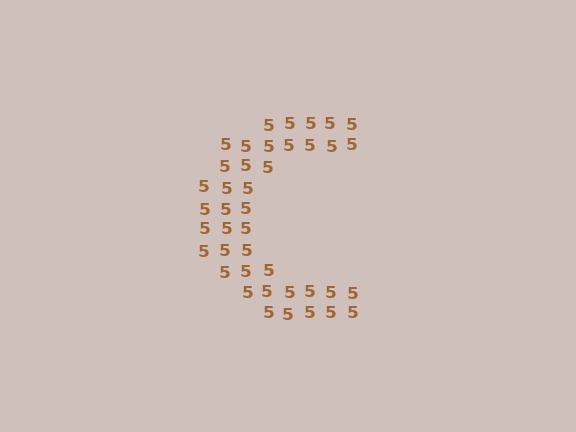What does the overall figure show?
The overall figure shows the letter C.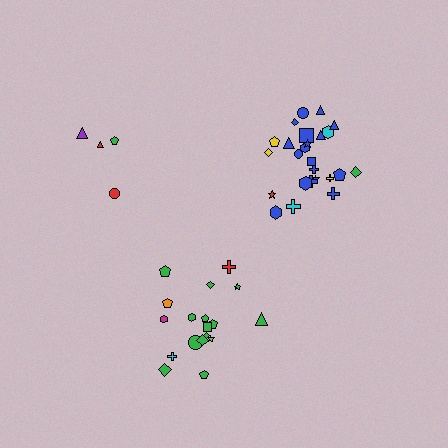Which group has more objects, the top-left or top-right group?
The top-right group.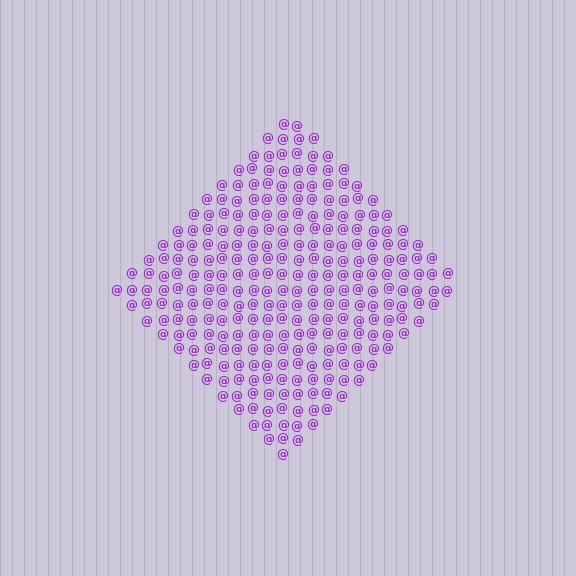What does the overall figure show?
The overall figure shows a diamond.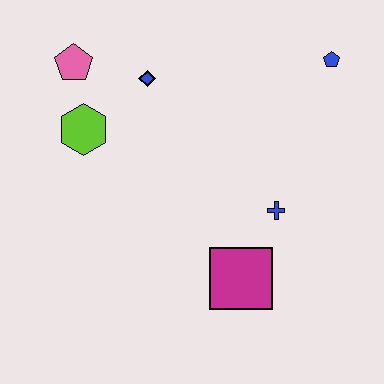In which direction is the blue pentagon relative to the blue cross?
The blue pentagon is above the blue cross.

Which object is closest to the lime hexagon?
The pink pentagon is closest to the lime hexagon.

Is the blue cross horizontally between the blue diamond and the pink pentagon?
No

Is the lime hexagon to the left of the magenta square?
Yes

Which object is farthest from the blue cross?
The pink pentagon is farthest from the blue cross.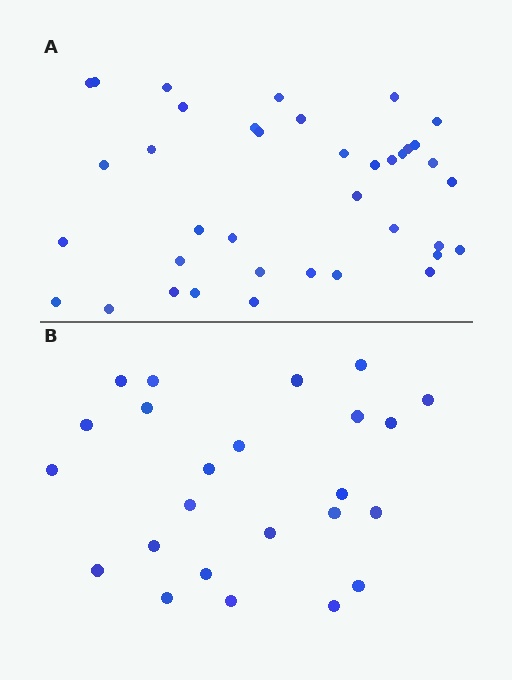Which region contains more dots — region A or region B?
Region A (the top region) has more dots.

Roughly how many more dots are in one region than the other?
Region A has approximately 15 more dots than region B.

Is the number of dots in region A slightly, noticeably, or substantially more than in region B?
Region A has substantially more. The ratio is roughly 1.6 to 1.